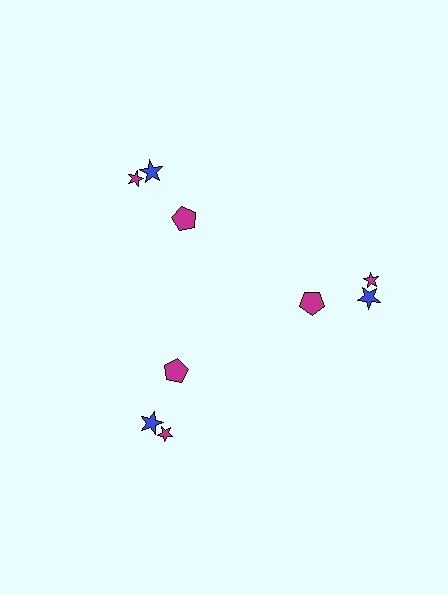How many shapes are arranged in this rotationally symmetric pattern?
There are 9 shapes, arranged in 3 groups of 3.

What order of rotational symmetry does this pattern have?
This pattern has 3-fold rotational symmetry.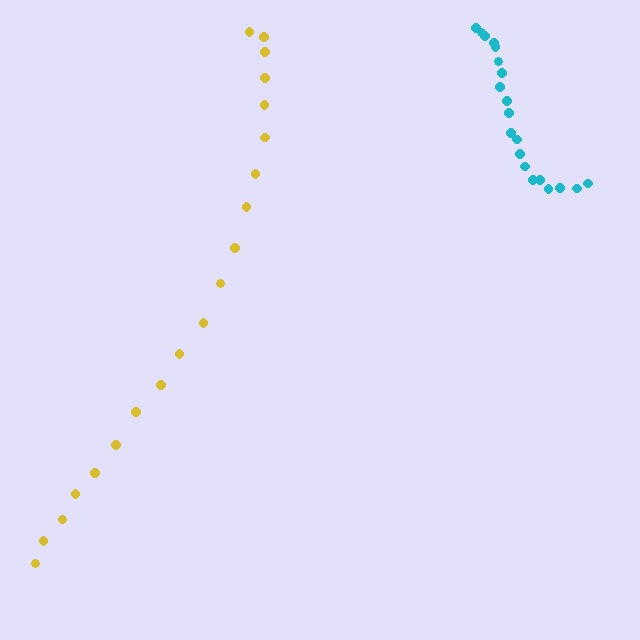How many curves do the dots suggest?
There are 2 distinct paths.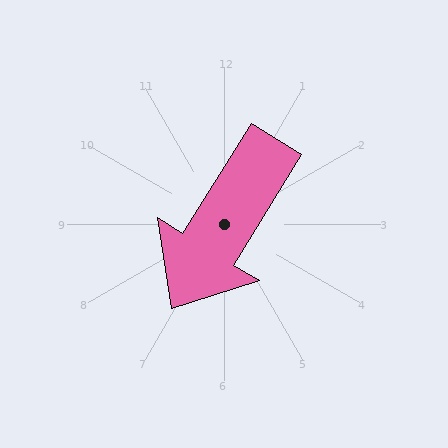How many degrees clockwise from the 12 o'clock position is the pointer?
Approximately 212 degrees.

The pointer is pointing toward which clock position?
Roughly 7 o'clock.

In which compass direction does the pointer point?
Southwest.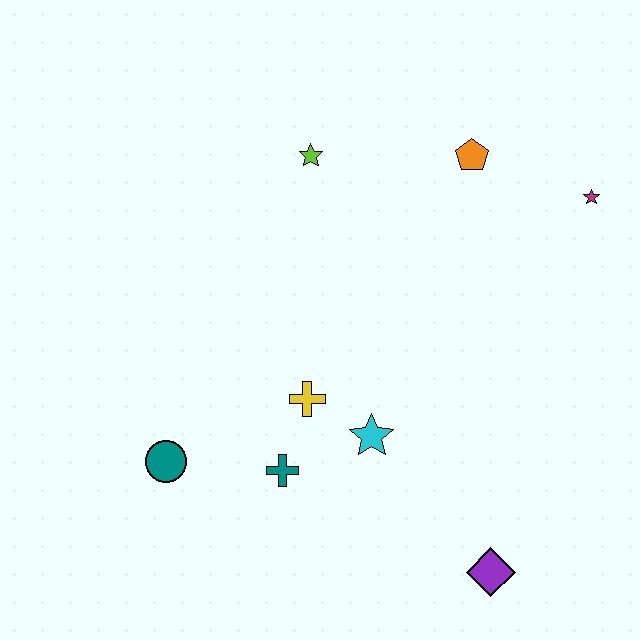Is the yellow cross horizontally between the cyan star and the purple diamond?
No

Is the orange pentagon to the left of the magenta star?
Yes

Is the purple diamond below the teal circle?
Yes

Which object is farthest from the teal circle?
The magenta star is farthest from the teal circle.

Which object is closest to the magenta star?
The orange pentagon is closest to the magenta star.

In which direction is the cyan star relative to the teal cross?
The cyan star is to the right of the teal cross.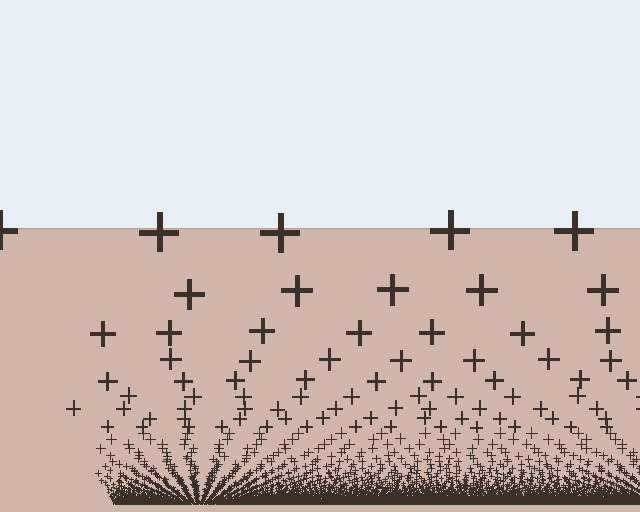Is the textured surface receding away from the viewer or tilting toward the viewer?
The surface appears to tilt toward the viewer. Texture elements get larger and sparser toward the top.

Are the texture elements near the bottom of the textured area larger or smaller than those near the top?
Smaller. The gradient is inverted — elements near the bottom are smaller and denser.